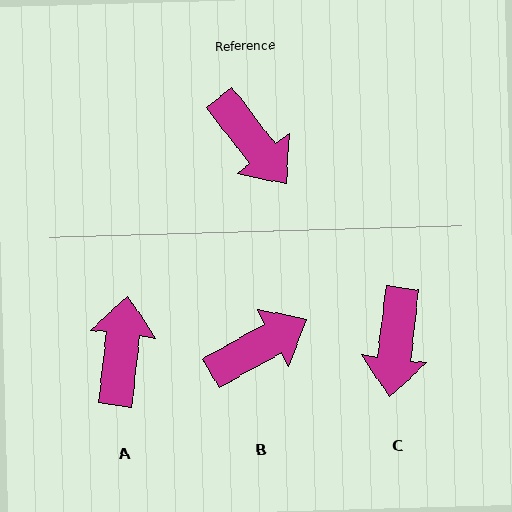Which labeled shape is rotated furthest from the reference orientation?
A, about 135 degrees away.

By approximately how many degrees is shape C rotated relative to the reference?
Approximately 45 degrees clockwise.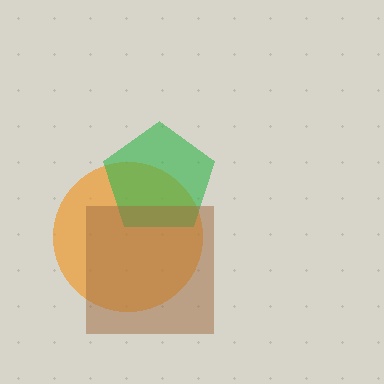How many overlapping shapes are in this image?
There are 3 overlapping shapes in the image.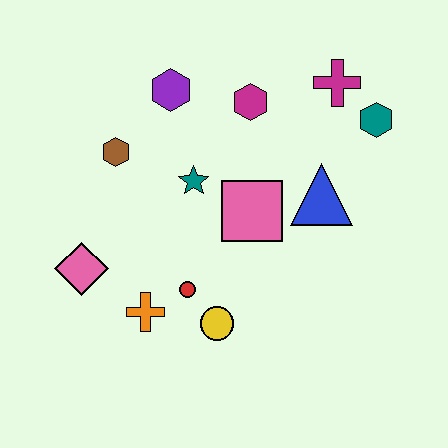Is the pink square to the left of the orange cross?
No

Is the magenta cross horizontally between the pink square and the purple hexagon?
No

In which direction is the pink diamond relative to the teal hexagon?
The pink diamond is to the left of the teal hexagon.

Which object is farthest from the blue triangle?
The pink diamond is farthest from the blue triangle.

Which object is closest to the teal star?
The pink square is closest to the teal star.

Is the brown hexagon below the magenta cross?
Yes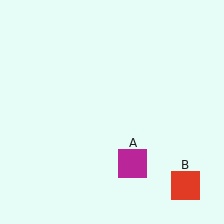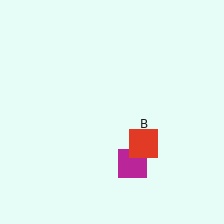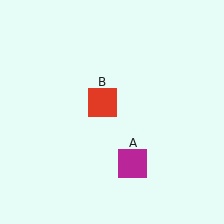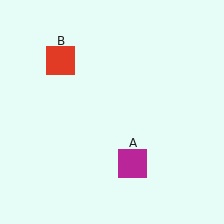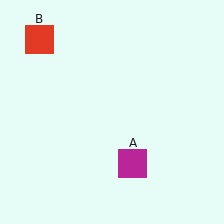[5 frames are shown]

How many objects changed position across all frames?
1 object changed position: red square (object B).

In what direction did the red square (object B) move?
The red square (object B) moved up and to the left.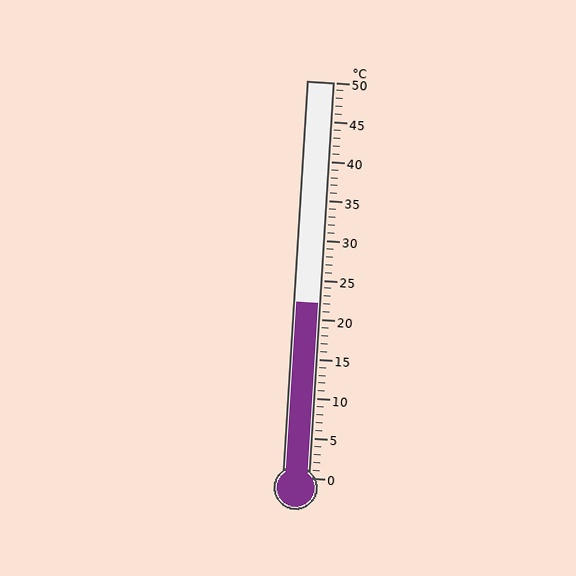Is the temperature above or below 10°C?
The temperature is above 10°C.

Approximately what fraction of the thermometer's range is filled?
The thermometer is filled to approximately 45% of its range.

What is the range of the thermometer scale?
The thermometer scale ranges from 0°C to 50°C.